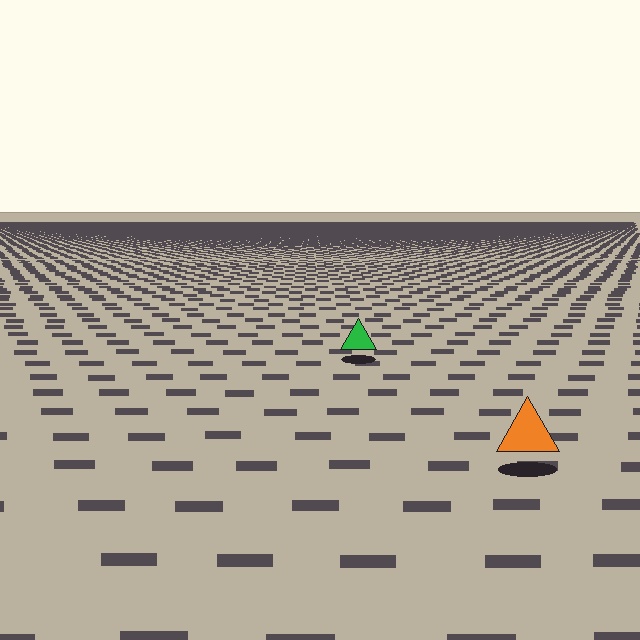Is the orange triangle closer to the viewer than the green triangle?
Yes. The orange triangle is closer — you can tell from the texture gradient: the ground texture is coarser near it.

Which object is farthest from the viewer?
The green triangle is farthest from the viewer. It appears smaller and the ground texture around it is denser.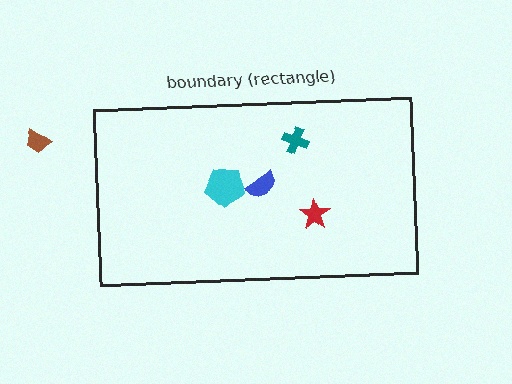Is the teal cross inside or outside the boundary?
Inside.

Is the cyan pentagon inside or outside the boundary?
Inside.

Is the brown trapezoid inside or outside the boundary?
Outside.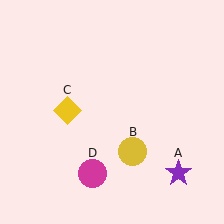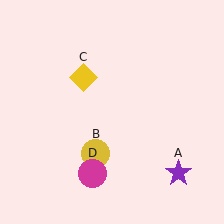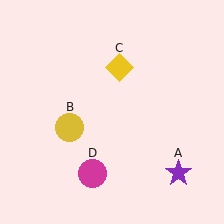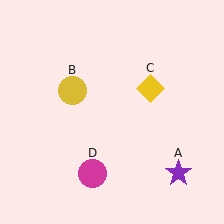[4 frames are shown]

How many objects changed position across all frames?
2 objects changed position: yellow circle (object B), yellow diamond (object C).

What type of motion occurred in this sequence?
The yellow circle (object B), yellow diamond (object C) rotated clockwise around the center of the scene.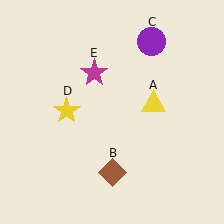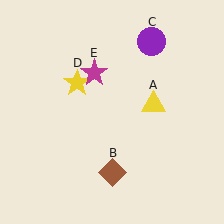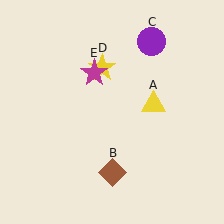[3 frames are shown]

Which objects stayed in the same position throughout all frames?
Yellow triangle (object A) and brown diamond (object B) and purple circle (object C) and magenta star (object E) remained stationary.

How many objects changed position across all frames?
1 object changed position: yellow star (object D).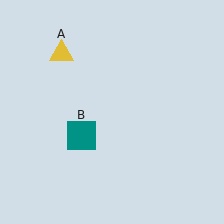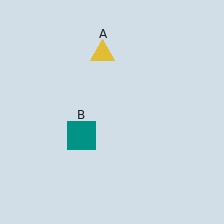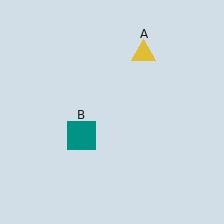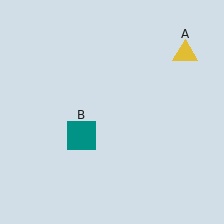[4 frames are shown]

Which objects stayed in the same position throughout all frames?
Teal square (object B) remained stationary.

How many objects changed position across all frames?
1 object changed position: yellow triangle (object A).